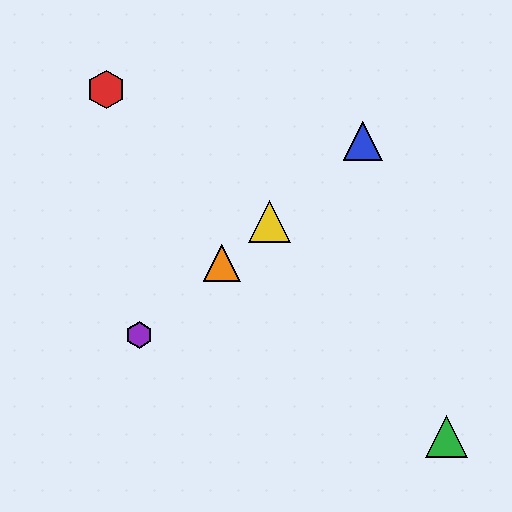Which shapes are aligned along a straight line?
The blue triangle, the yellow triangle, the purple hexagon, the orange triangle are aligned along a straight line.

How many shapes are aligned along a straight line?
4 shapes (the blue triangle, the yellow triangle, the purple hexagon, the orange triangle) are aligned along a straight line.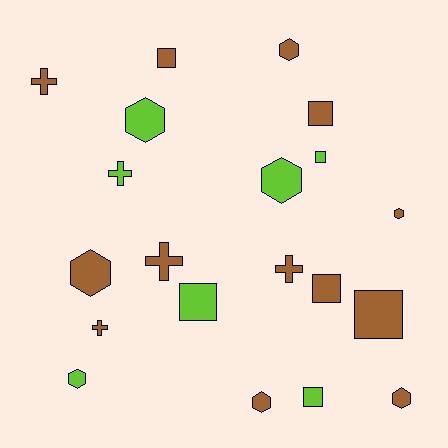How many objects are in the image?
There are 20 objects.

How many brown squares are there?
There are 4 brown squares.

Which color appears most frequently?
Brown, with 13 objects.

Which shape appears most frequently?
Hexagon, with 8 objects.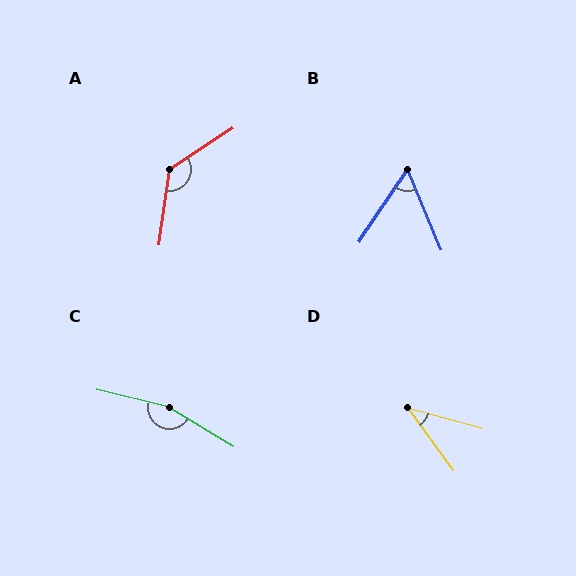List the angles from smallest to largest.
D (38°), B (56°), A (132°), C (162°).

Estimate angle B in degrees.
Approximately 56 degrees.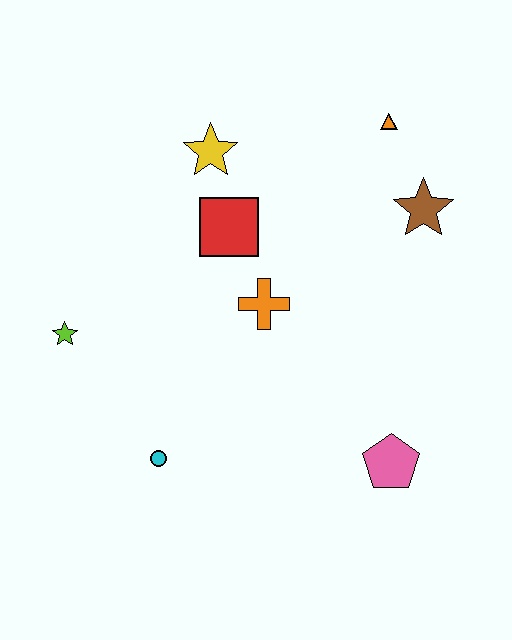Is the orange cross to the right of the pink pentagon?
No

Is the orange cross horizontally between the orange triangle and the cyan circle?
Yes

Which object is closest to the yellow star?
The red square is closest to the yellow star.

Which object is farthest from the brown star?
The lime star is farthest from the brown star.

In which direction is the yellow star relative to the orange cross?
The yellow star is above the orange cross.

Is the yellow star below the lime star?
No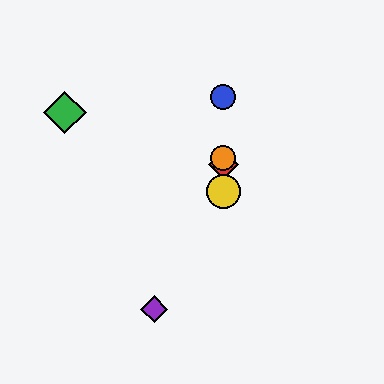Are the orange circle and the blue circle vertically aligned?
Yes, both are at x≈223.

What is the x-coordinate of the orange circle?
The orange circle is at x≈223.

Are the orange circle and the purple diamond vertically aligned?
No, the orange circle is at x≈223 and the purple diamond is at x≈154.